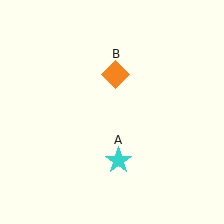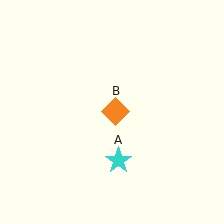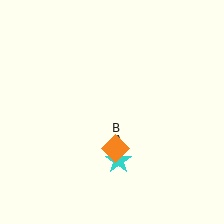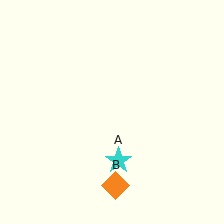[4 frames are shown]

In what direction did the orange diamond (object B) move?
The orange diamond (object B) moved down.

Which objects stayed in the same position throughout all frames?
Cyan star (object A) remained stationary.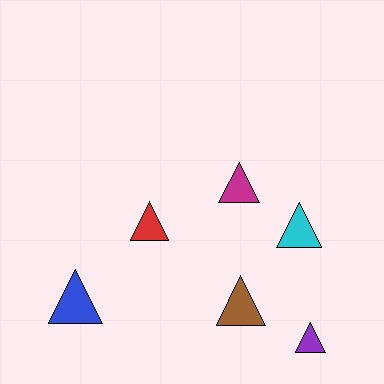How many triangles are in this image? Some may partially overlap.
There are 6 triangles.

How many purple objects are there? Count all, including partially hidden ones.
There is 1 purple object.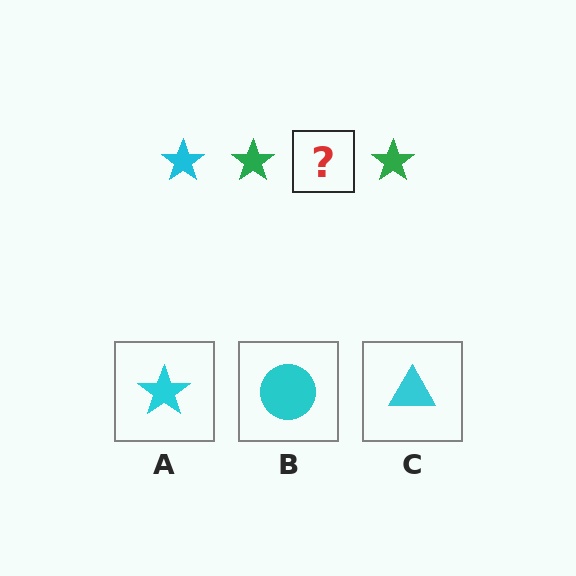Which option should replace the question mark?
Option A.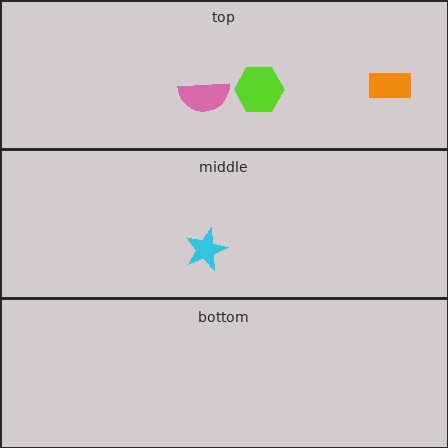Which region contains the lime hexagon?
The top region.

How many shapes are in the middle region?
1.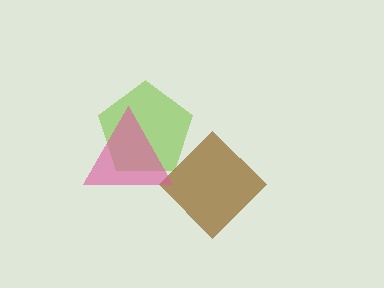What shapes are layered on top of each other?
The layered shapes are: a lime pentagon, a brown diamond, a pink triangle.